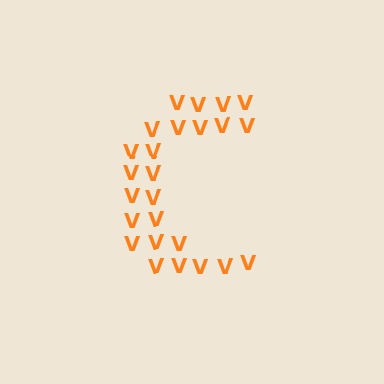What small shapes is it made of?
It is made of small letter V's.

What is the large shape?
The large shape is the letter C.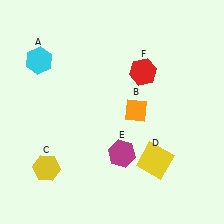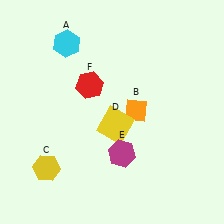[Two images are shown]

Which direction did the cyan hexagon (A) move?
The cyan hexagon (A) moved right.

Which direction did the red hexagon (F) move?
The red hexagon (F) moved left.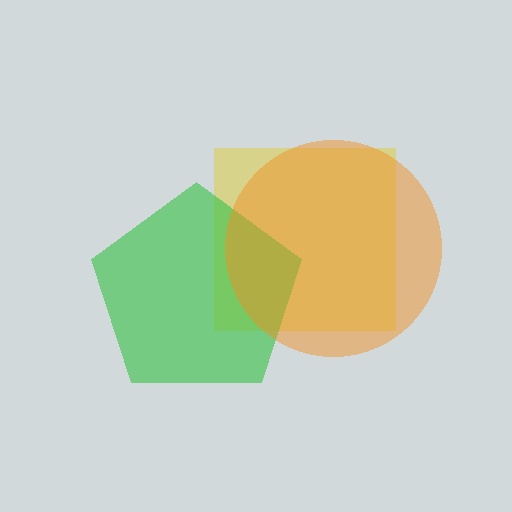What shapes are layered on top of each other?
The layered shapes are: a yellow square, a green pentagon, an orange circle.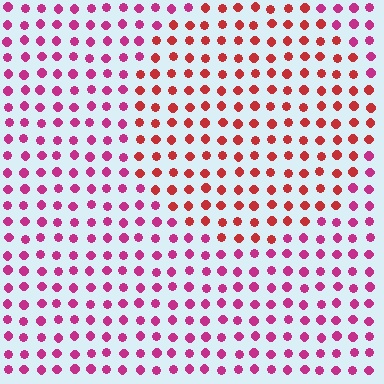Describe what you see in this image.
The image is filled with small magenta elements in a uniform arrangement. A circle-shaped region is visible where the elements are tinted to a slightly different hue, forming a subtle color boundary.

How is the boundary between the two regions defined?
The boundary is defined purely by a slight shift in hue (about 35 degrees). Spacing, size, and orientation are identical on both sides.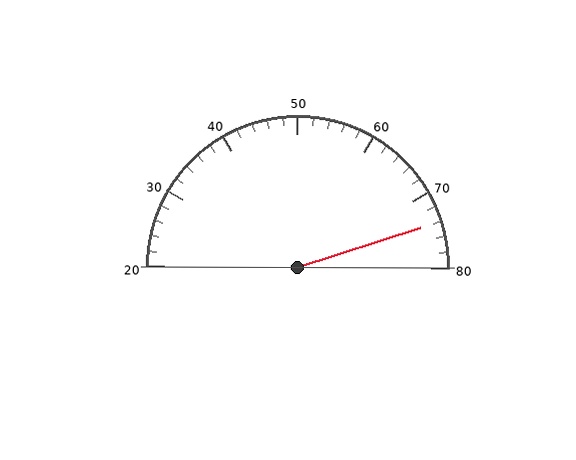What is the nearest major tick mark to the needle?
The nearest major tick mark is 70.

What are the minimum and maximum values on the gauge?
The gauge ranges from 20 to 80.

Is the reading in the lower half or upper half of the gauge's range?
The reading is in the upper half of the range (20 to 80).